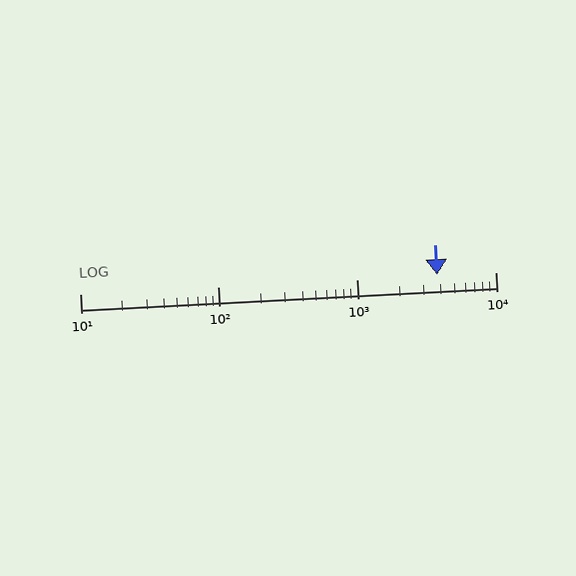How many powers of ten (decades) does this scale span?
The scale spans 3 decades, from 10 to 10000.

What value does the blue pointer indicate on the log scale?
The pointer indicates approximately 3800.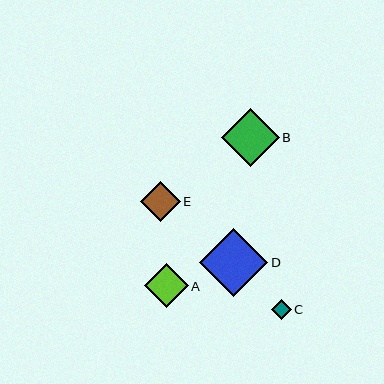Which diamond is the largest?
Diamond D is the largest with a size of approximately 68 pixels.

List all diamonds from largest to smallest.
From largest to smallest: D, B, A, E, C.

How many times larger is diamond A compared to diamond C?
Diamond A is approximately 2.2 times the size of diamond C.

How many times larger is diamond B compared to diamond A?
Diamond B is approximately 1.3 times the size of diamond A.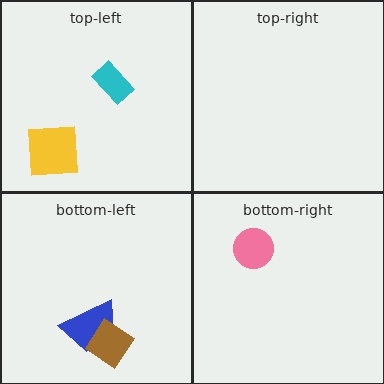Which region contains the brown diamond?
The bottom-left region.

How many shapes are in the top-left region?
2.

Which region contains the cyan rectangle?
The top-left region.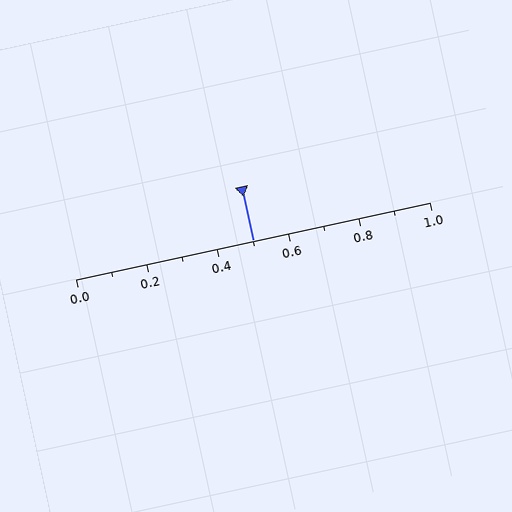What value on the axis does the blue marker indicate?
The marker indicates approximately 0.5.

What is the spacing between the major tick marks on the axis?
The major ticks are spaced 0.2 apart.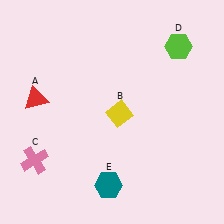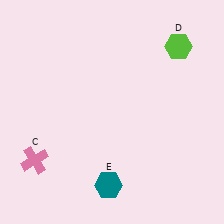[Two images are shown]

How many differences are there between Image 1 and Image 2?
There are 2 differences between the two images.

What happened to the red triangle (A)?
The red triangle (A) was removed in Image 2. It was in the top-left area of Image 1.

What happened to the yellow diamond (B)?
The yellow diamond (B) was removed in Image 2. It was in the bottom-right area of Image 1.